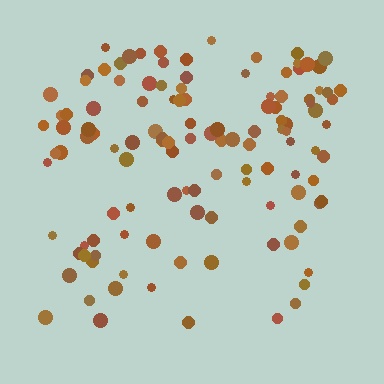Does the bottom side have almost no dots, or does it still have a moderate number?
Still a moderate number, just noticeably fewer than the top.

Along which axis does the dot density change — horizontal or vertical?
Vertical.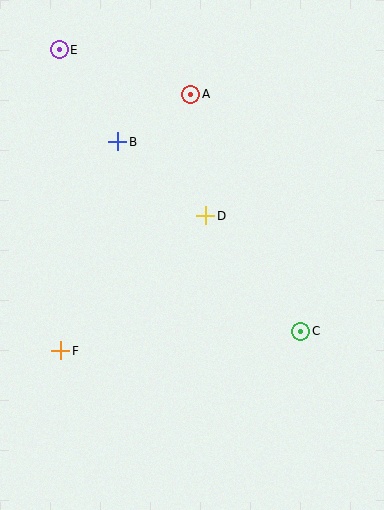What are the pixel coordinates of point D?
Point D is at (206, 216).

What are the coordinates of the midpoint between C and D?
The midpoint between C and D is at (253, 274).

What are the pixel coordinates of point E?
Point E is at (59, 50).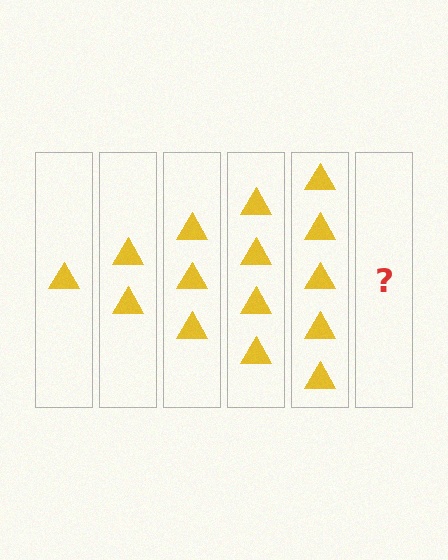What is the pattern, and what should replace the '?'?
The pattern is that each step adds one more triangle. The '?' should be 6 triangles.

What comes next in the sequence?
The next element should be 6 triangles.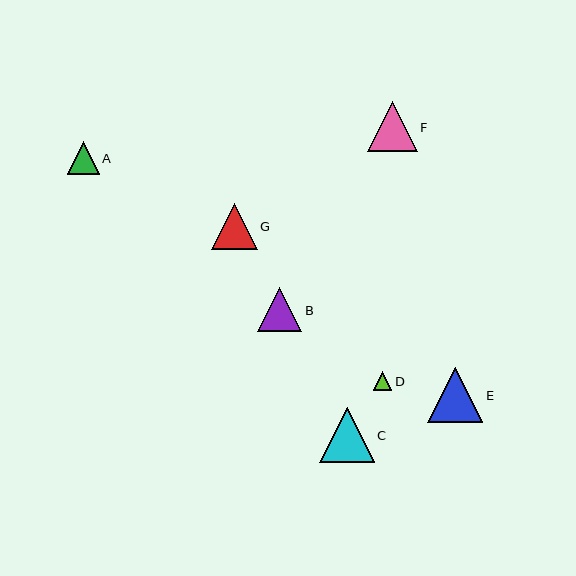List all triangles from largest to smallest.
From largest to smallest: E, C, F, G, B, A, D.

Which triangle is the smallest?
Triangle D is the smallest with a size of approximately 19 pixels.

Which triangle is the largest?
Triangle E is the largest with a size of approximately 55 pixels.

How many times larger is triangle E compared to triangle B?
Triangle E is approximately 1.3 times the size of triangle B.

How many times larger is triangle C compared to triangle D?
Triangle C is approximately 2.9 times the size of triangle D.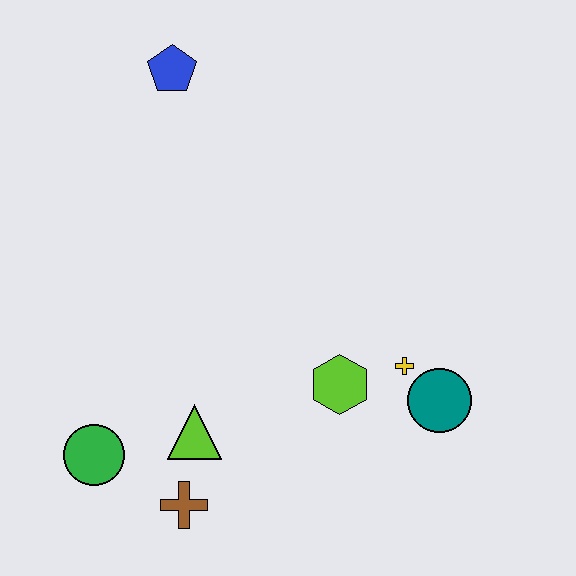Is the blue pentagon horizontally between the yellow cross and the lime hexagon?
No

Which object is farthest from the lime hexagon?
The blue pentagon is farthest from the lime hexagon.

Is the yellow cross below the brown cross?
No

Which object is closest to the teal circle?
The yellow cross is closest to the teal circle.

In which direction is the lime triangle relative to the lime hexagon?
The lime triangle is to the left of the lime hexagon.